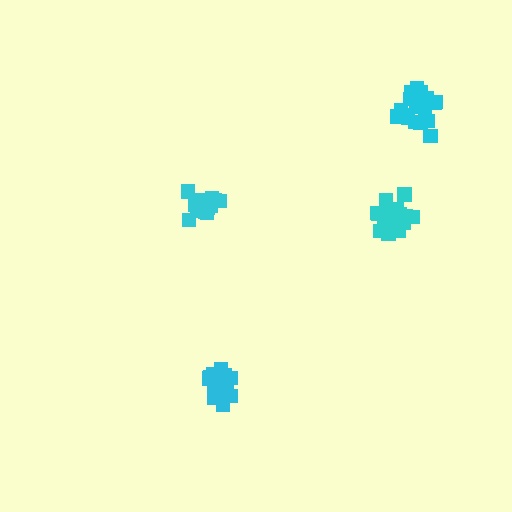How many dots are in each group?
Group 1: 18 dots, Group 2: 18 dots, Group 3: 20 dots, Group 4: 21 dots (77 total).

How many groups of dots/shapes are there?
There are 4 groups.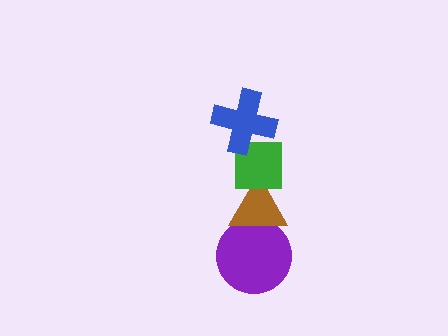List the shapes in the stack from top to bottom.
From top to bottom: the blue cross, the green square, the brown triangle, the purple circle.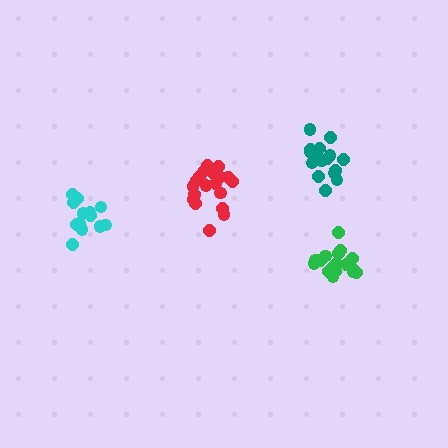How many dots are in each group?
Group 1: 19 dots, Group 2: 17 dots, Group 3: 19 dots, Group 4: 13 dots (68 total).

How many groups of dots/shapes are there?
There are 4 groups.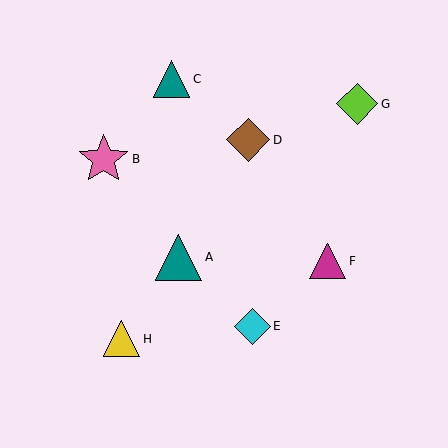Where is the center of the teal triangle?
The center of the teal triangle is at (171, 79).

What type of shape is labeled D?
Shape D is a brown diamond.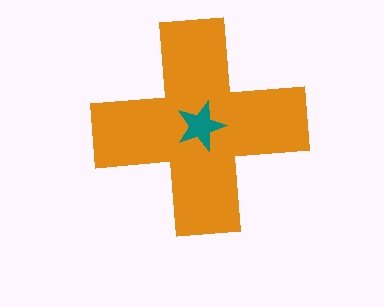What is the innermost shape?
The teal star.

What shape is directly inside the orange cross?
The teal star.